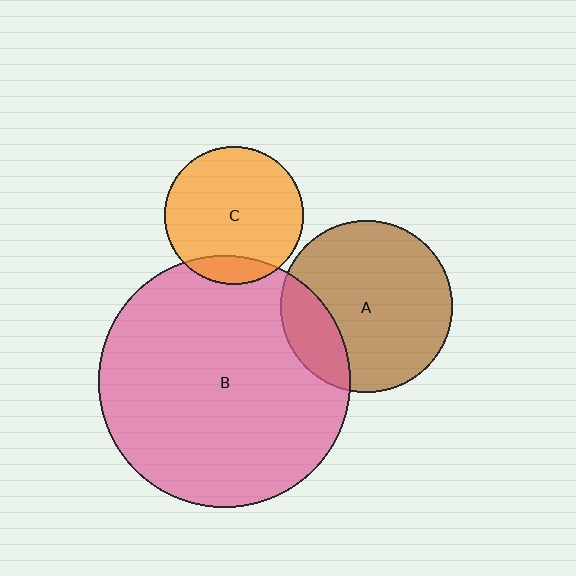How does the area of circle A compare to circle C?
Approximately 1.5 times.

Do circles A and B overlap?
Yes.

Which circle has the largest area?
Circle B (pink).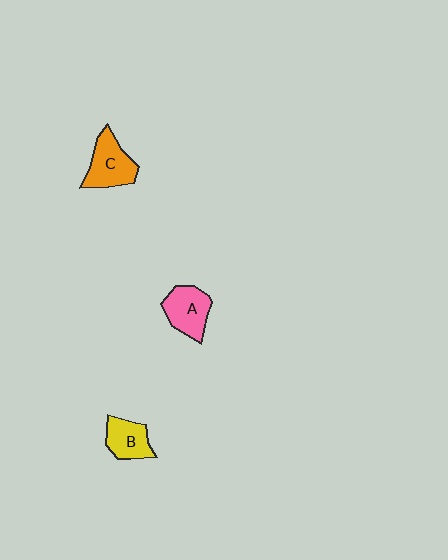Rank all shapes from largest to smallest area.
From largest to smallest: C (orange), A (pink), B (yellow).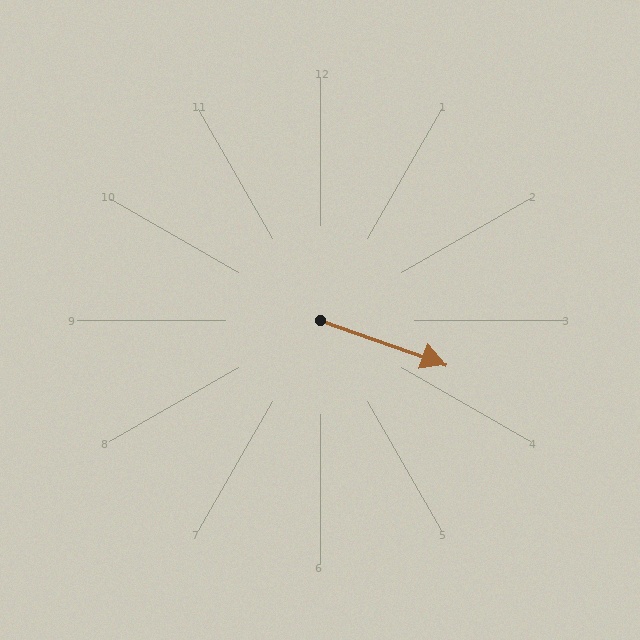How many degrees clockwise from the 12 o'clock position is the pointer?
Approximately 109 degrees.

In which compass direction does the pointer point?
East.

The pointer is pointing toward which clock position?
Roughly 4 o'clock.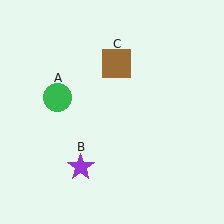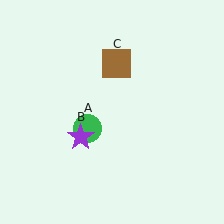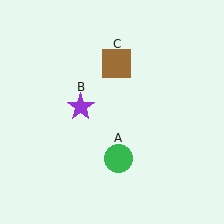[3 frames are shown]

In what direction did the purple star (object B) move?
The purple star (object B) moved up.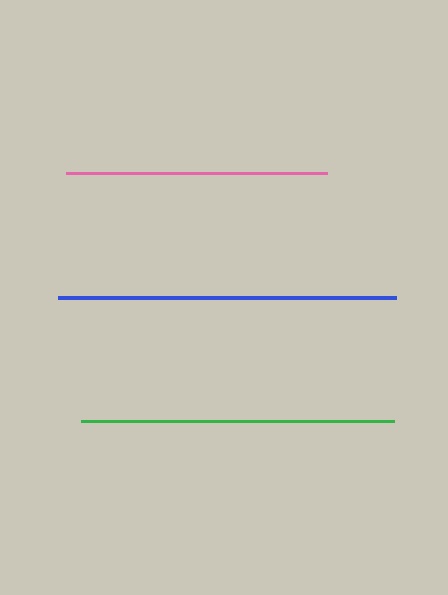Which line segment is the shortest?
The pink line is the shortest at approximately 261 pixels.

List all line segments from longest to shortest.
From longest to shortest: blue, green, pink.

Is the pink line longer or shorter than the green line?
The green line is longer than the pink line.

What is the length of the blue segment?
The blue segment is approximately 338 pixels long.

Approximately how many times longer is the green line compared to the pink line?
The green line is approximately 1.2 times the length of the pink line.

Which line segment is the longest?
The blue line is the longest at approximately 338 pixels.